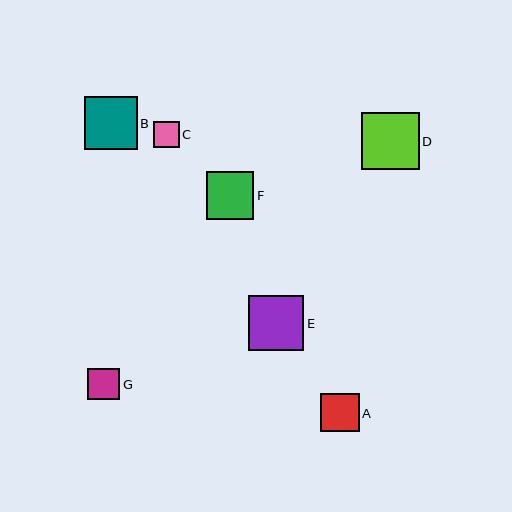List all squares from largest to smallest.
From largest to smallest: D, E, B, F, A, G, C.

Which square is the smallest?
Square C is the smallest with a size of approximately 26 pixels.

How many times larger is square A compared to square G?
Square A is approximately 1.2 times the size of square G.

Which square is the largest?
Square D is the largest with a size of approximately 58 pixels.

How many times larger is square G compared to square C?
Square G is approximately 1.3 times the size of square C.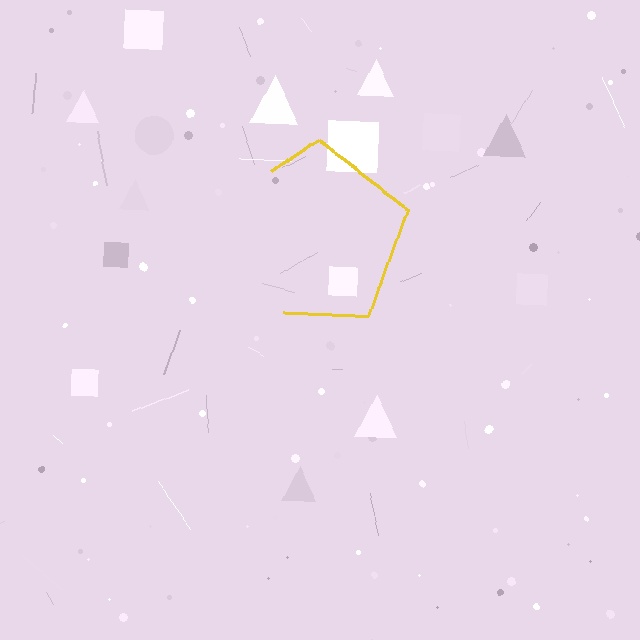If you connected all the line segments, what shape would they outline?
They would outline a pentagon.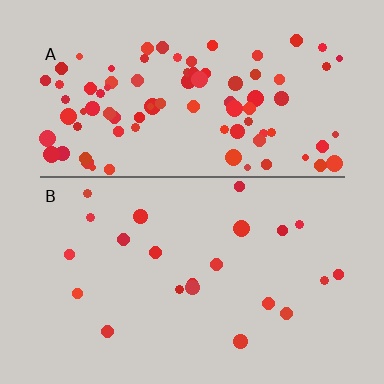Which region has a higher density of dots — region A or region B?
A (the top).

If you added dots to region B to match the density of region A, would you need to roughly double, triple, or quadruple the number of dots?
Approximately quadruple.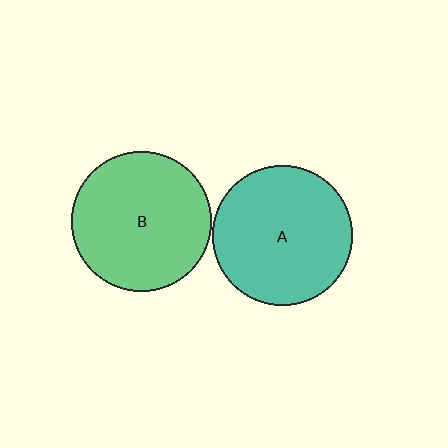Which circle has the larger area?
Circle A (teal).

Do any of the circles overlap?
No, none of the circles overlap.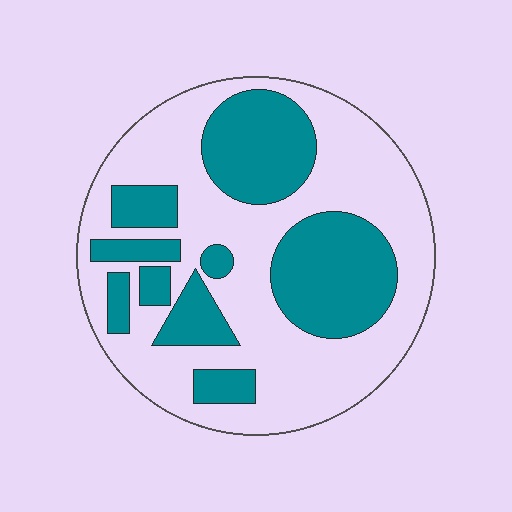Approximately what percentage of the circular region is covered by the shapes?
Approximately 35%.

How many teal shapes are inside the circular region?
9.